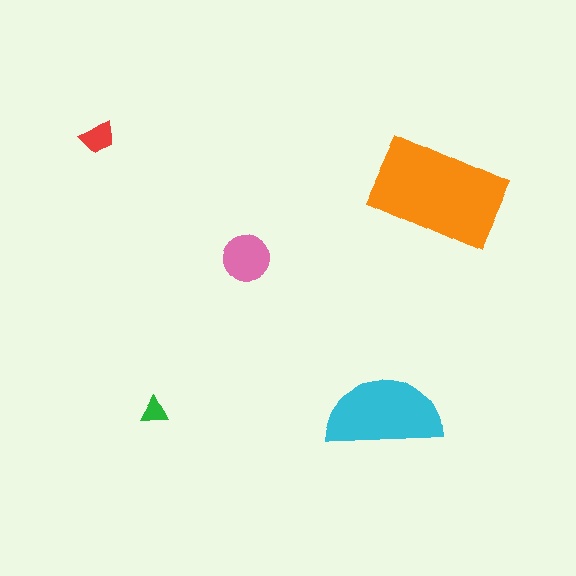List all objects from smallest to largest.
The green triangle, the red trapezoid, the pink circle, the cyan semicircle, the orange rectangle.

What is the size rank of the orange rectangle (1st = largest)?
1st.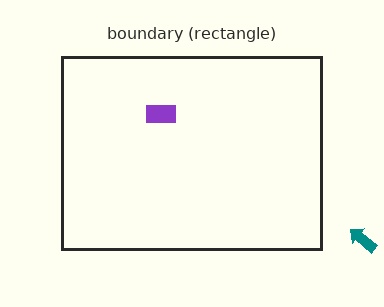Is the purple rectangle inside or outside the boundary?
Inside.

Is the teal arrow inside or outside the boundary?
Outside.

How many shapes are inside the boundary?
1 inside, 1 outside.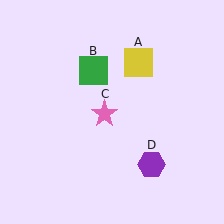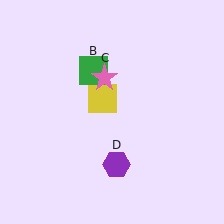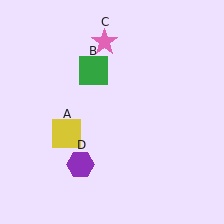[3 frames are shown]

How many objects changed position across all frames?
3 objects changed position: yellow square (object A), pink star (object C), purple hexagon (object D).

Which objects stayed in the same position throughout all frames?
Green square (object B) remained stationary.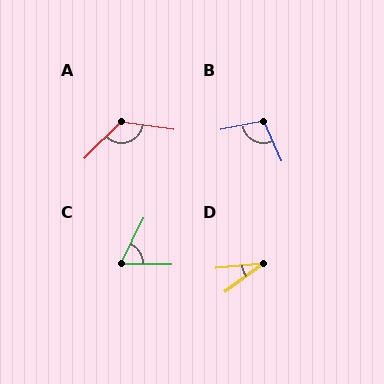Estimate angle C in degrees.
Approximately 64 degrees.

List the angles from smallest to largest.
D (31°), C (64°), B (103°), A (127°).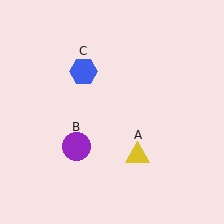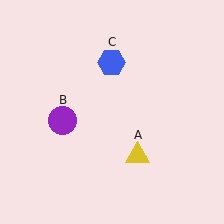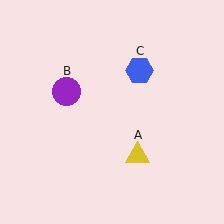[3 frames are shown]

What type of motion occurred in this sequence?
The purple circle (object B), blue hexagon (object C) rotated clockwise around the center of the scene.